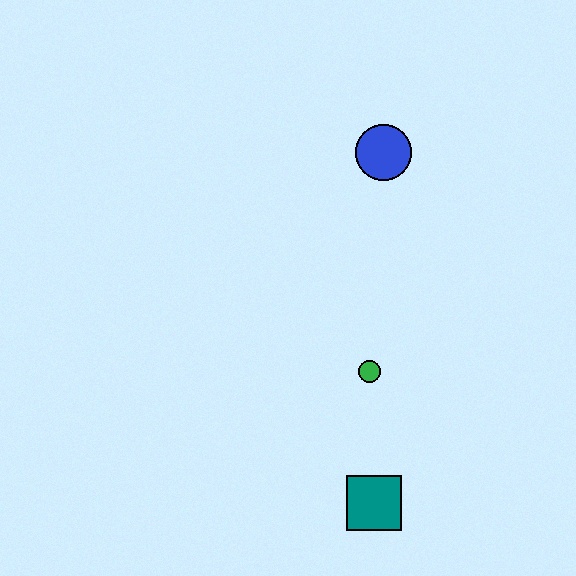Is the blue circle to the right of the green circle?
Yes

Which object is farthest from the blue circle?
The teal square is farthest from the blue circle.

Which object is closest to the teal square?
The green circle is closest to the teal square.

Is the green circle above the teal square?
Yes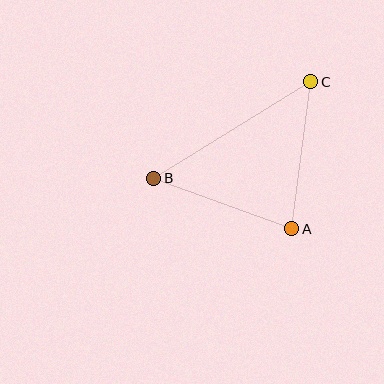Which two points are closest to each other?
Points A and B are closest to each other.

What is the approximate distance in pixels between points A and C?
The distance between A and C is approximately 148 pixels.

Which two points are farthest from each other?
Points B and C are farthest from each other.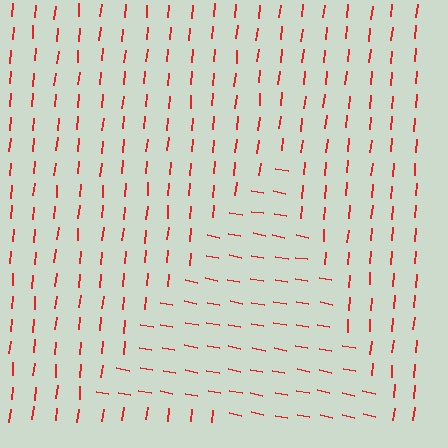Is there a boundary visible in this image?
Yes, there is a texture boundary formed by a change in line orientation.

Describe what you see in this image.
The image is filled with small red line segments. A triangle region in the image has lines oriented differently from the surrounding lines, creating a visible texture boundary.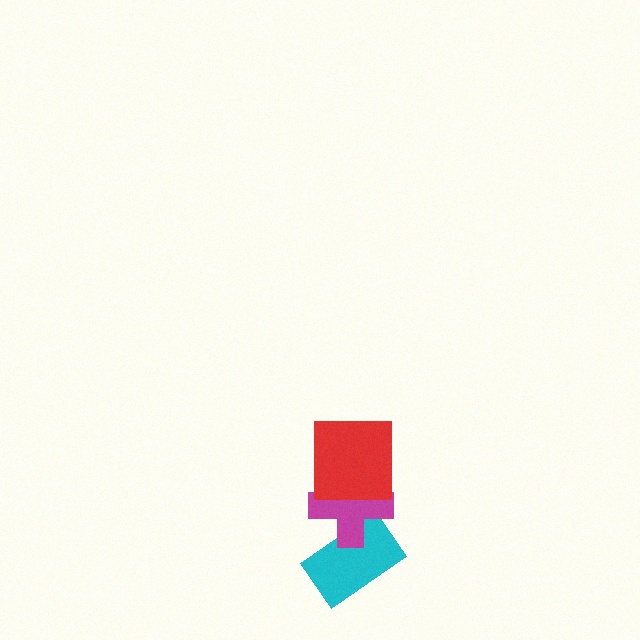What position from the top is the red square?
The red square is 1st from the top.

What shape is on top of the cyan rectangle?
The magenta cross is on top of the cyan rectangle.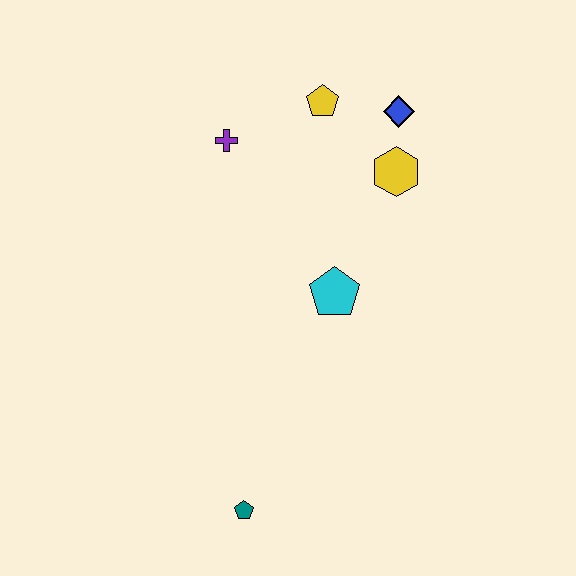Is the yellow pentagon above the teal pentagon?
Yes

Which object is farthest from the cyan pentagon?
The teal pentagon is farthest from the cyan pentagon.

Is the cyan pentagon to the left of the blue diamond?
Yes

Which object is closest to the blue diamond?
The yellow hexagon is closest to the blue diamond.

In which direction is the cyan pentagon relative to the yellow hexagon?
The cyan pentagon is below the yellow hexagon.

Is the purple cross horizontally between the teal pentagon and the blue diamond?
No